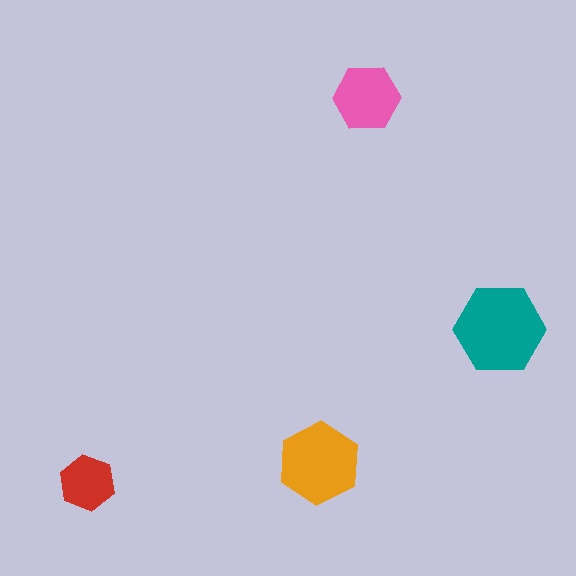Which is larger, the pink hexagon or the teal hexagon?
The teal one.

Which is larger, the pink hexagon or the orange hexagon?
The orange one.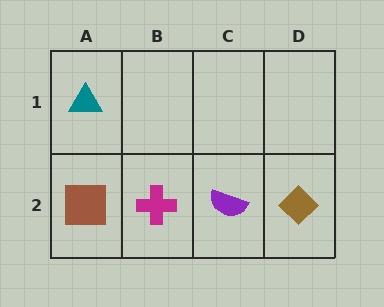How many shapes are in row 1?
1 shape.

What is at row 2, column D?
A brown diamond.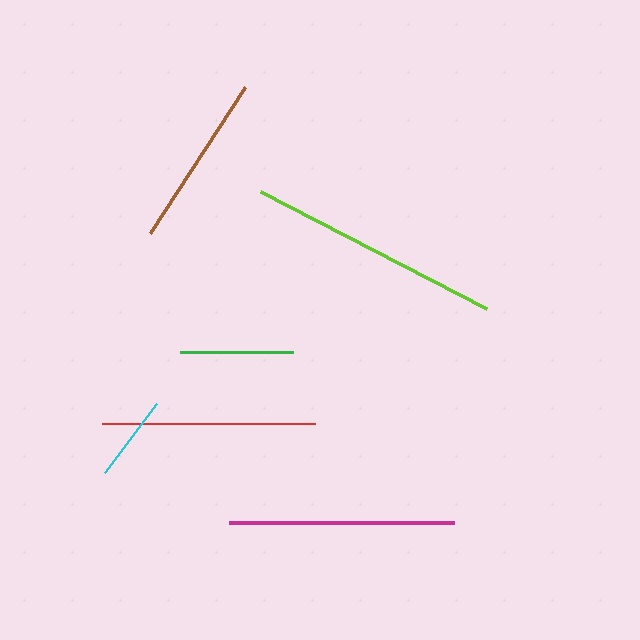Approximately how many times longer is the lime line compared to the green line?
The lime line is approximately 2.2 times the length of the green line.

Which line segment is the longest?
The lime line is the longest at approximately 255 pixels.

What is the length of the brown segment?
The brown segment is approximately 174 pixels long.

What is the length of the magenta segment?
The magenta segment is approximately 225 pixels long.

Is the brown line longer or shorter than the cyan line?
The brown line is longer than the cyan line.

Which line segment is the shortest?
The cyan line is the shortest at approximately 86 pixels.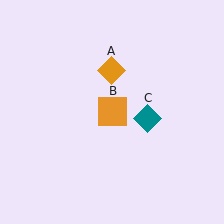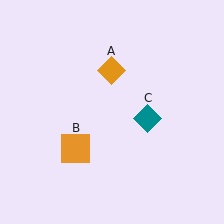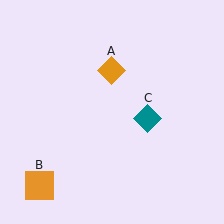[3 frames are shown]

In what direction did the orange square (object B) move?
The orange square (object B) moved down and to the left.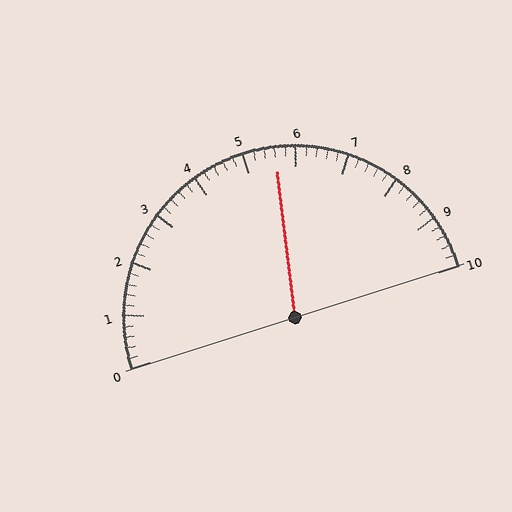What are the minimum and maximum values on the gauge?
The gauge ranges from 0 to 10.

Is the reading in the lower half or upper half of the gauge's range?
The reading is in the upper half of the range (0 to 10).